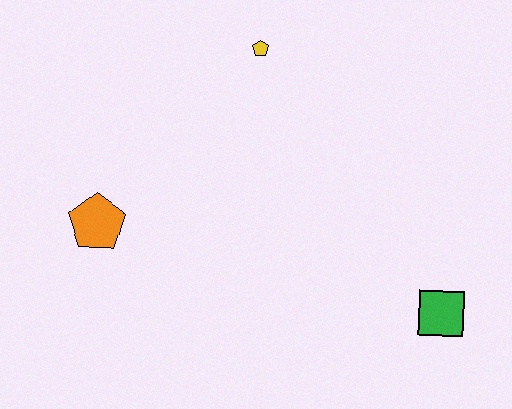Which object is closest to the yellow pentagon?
The orange pentagon is closest to the yellow pentagon.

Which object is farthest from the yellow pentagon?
The green square is farthest from the yellow pentagon.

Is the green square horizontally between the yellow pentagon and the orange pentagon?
No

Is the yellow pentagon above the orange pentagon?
Yes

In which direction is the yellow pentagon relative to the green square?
The yellow pentagon is above the green square.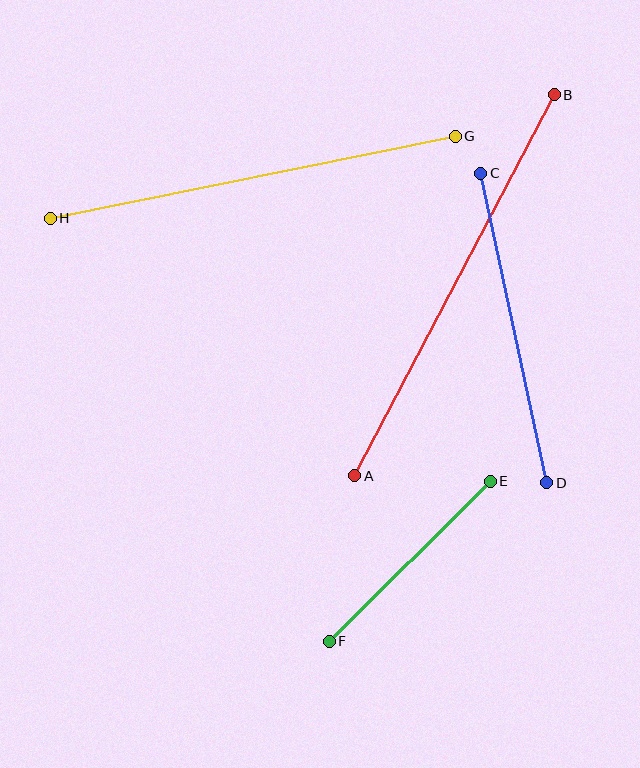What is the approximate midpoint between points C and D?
The midpoint is at approximately (514, 328) pixels.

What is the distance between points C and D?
The distance is approximately 316 pixels.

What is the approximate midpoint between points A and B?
The midpoint is at approximately (455, 285) pixels.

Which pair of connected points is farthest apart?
Points A and B are farthest apart.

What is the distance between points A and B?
The distance is approximately 430 pixels.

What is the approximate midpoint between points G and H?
The midpoint is at approximately (253, 177) pixels.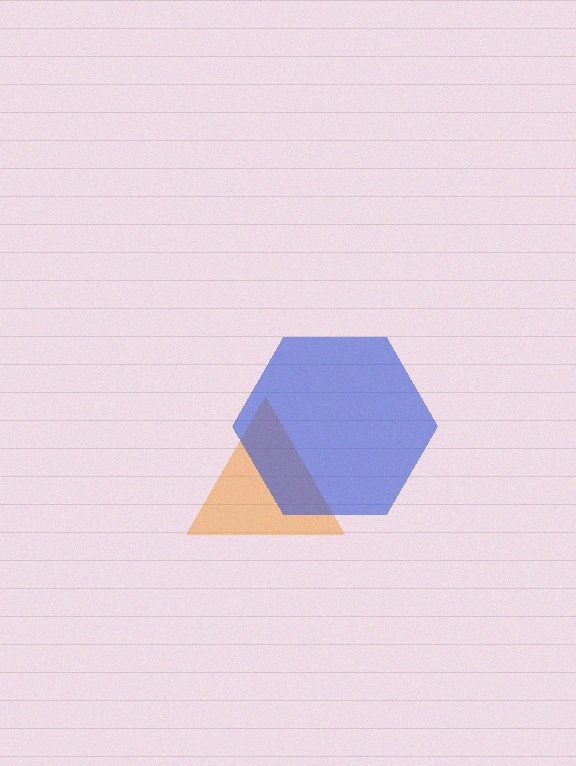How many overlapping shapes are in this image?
There are 2 overlapping shapes in the image.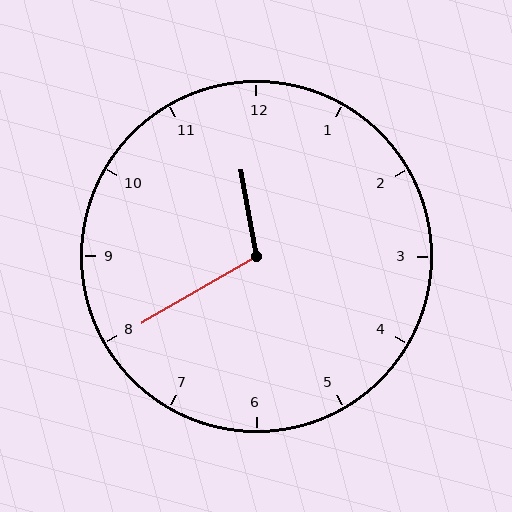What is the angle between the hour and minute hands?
Approximately 110 degrees.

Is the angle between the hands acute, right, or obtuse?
It is obtuse.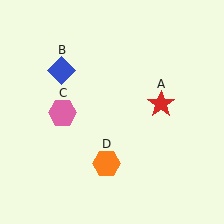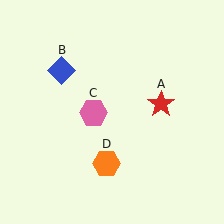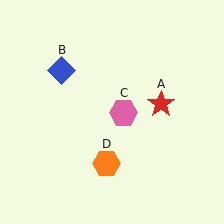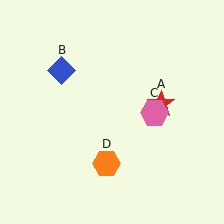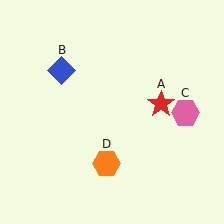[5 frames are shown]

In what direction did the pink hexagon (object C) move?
The pink hexagon (object C) moved right.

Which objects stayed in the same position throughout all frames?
Red star (object A) and blue diamond (object B) and orange hexagon (object D) remained stationary.